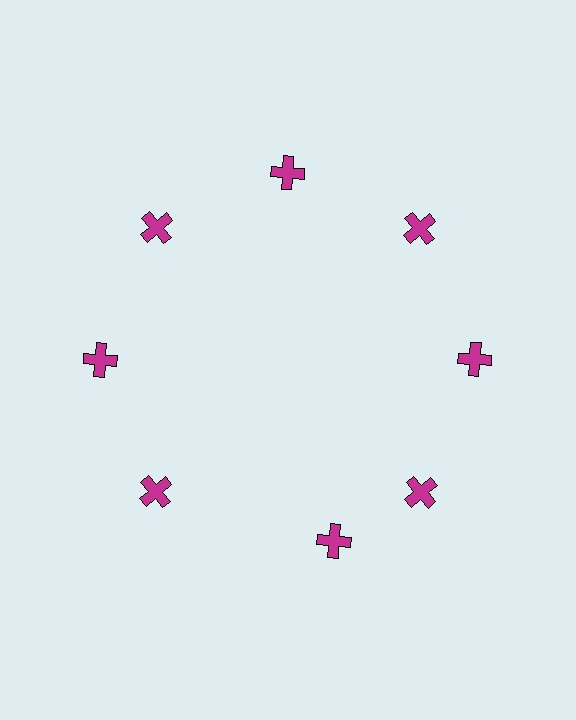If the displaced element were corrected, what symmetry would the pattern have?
It would have 8-fold rotational symmetry — the pattern would map onto itself every 45 degrees.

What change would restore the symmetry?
The symmetry would be restored by rotating it back into even spacing with its neighbors so that all 8 crosses sit at equal angles and equal distance from the center.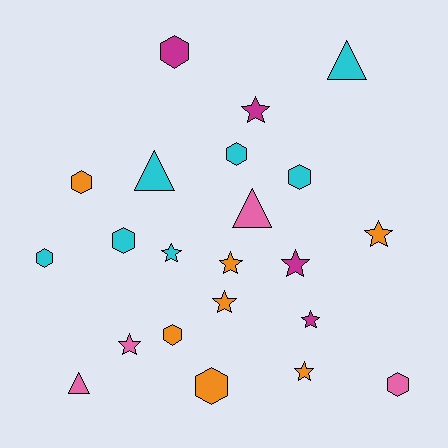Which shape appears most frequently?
Hexagon, with 9 objects.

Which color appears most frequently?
Cyan, with 7 objects.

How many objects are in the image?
There are 22 objects.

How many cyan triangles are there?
There are 2 cyan triangles.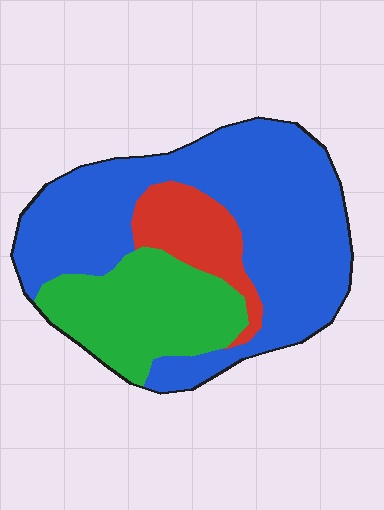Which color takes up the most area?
Blue, at roughly 60%.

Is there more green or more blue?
Blue.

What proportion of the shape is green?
Green takes up between a quarter and a half of the shape.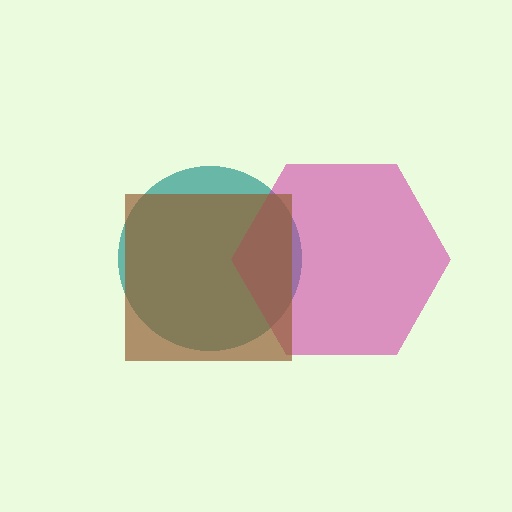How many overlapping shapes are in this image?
There are 3 overlapping shapes in the image.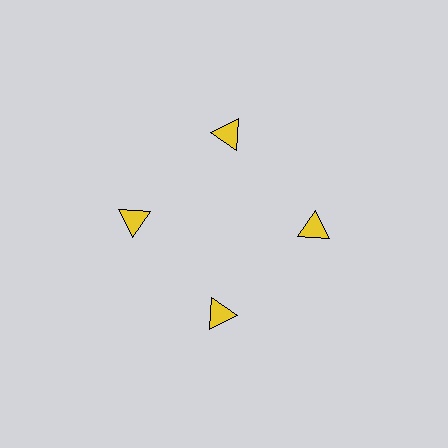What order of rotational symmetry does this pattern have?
This pattern has 4-fold rotational symmetry.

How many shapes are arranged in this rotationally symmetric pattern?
There are 4 shapes, arranged in 4 groups of 1.